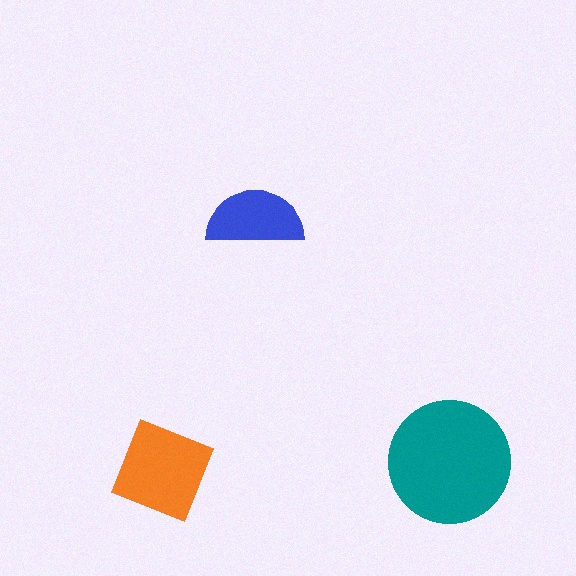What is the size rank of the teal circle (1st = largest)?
1st.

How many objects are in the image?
There are 3 objects in the image.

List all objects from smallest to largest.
The blue semicircle, the orange diamond, the teal circle.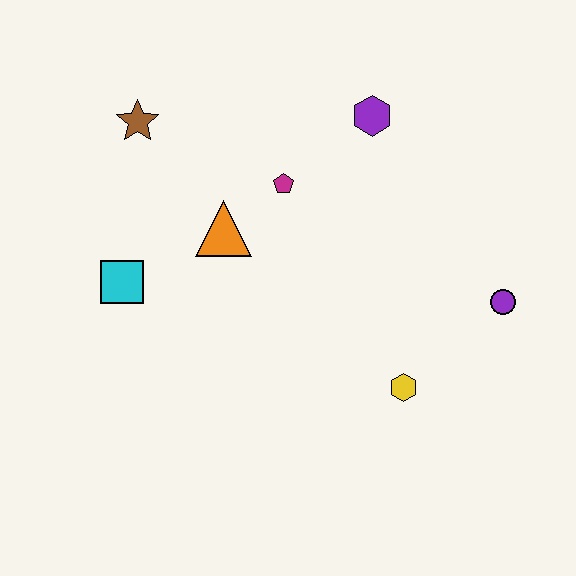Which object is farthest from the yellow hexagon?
The brown star is farthest from the yellow hexagon.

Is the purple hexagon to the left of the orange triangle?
No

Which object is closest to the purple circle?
The yellow hexagon is closest to the purple circle.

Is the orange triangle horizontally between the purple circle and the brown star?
Yes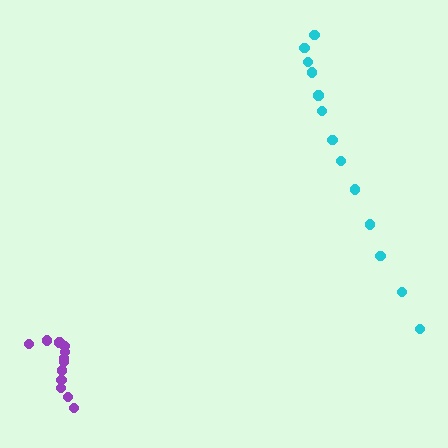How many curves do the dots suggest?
There are 2 distinct paths.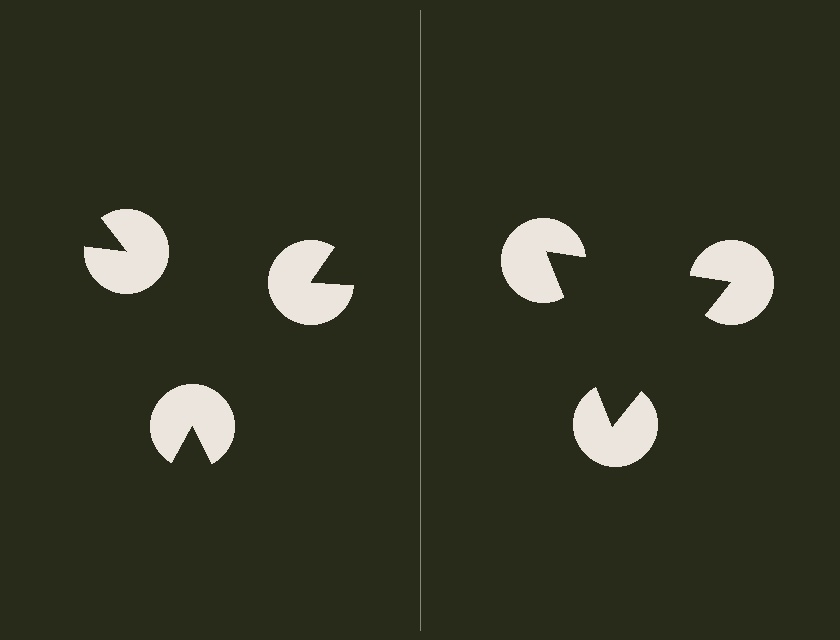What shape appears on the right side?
An illusory triangle.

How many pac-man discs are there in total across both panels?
6 — 3 on each side.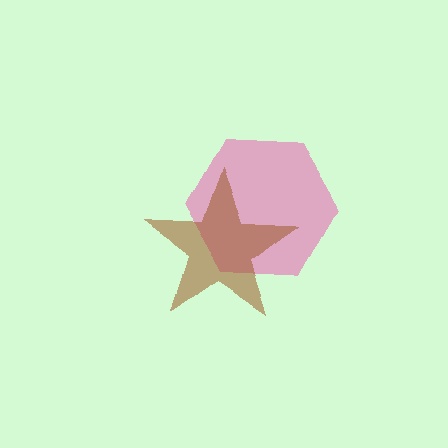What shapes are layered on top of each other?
The layered shapes are: a pink hexagon, a brown star.